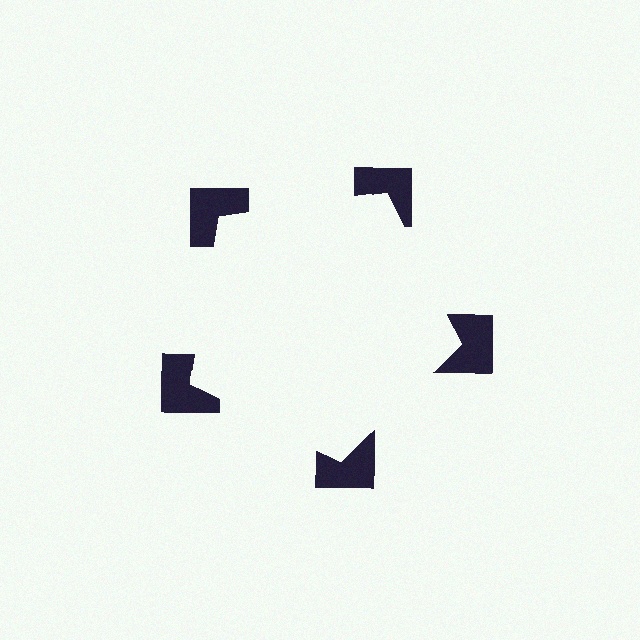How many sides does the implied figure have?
5 sides.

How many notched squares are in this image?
There are 5 — one at each vertex of the illusory pentagon.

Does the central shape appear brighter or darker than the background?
It typically appears slightly brighter than the background, even though no actual brightness change is drawn.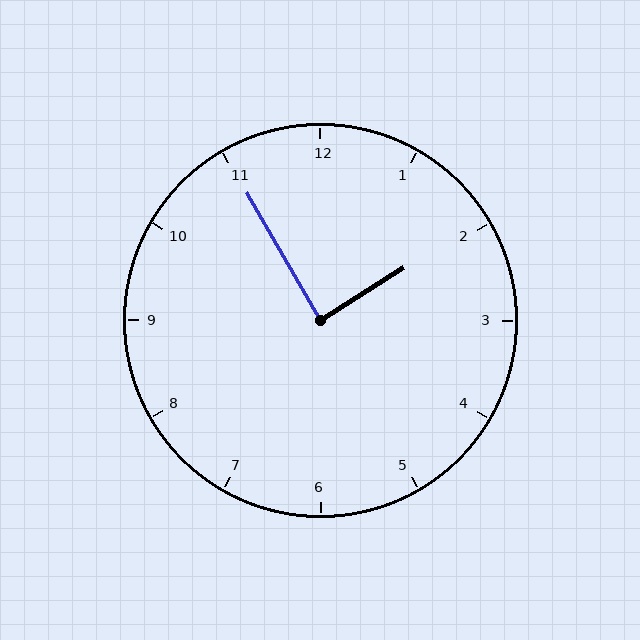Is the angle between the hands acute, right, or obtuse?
It is right.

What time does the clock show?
1:55.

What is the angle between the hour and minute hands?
Approximately 88 degrees.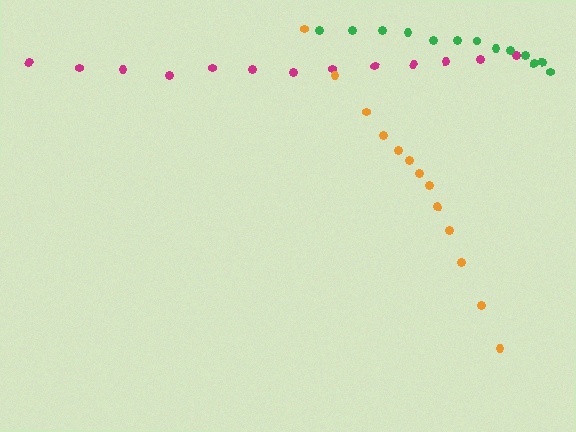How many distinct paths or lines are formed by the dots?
There are 3 distinct paths.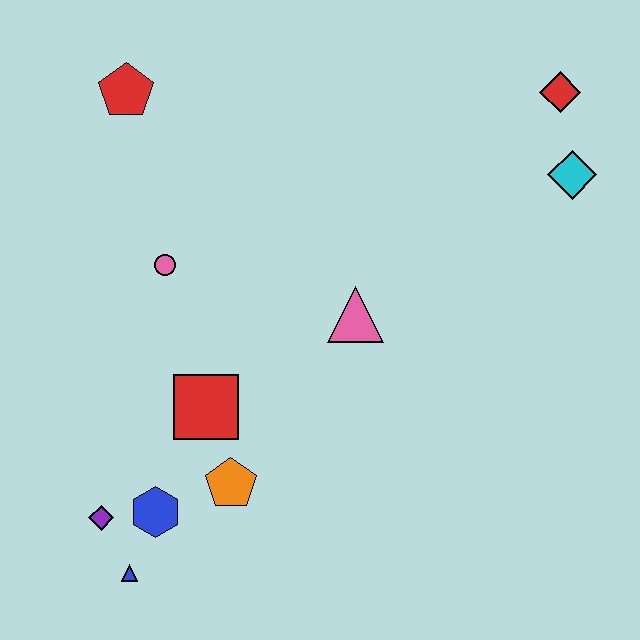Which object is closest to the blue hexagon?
The purple diamond is closest to the blue hexagon.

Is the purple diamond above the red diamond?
No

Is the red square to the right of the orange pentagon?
No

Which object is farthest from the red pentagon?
The blue triangle is farthest from the red pentagon.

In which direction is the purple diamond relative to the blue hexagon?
The purple diamond is to the left of the blue hexagon.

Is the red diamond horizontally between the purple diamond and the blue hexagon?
No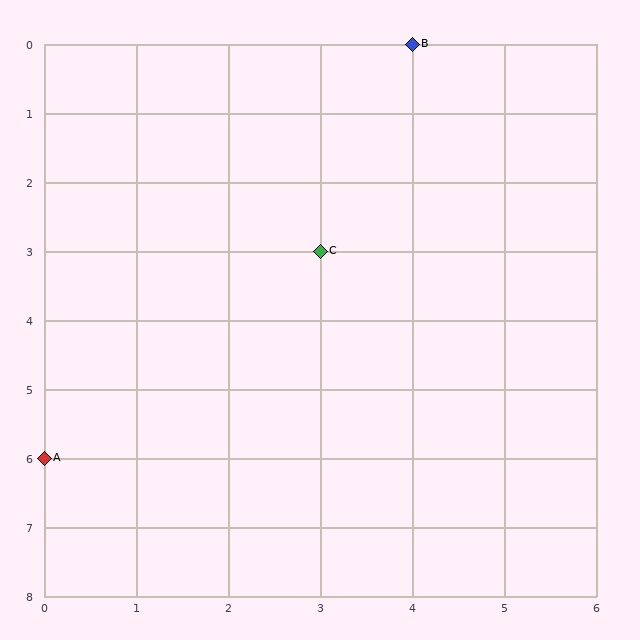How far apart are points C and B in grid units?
Points C and B are 1 column and 3 rows apart (about 3.2 grid units diagonally).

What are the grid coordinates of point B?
Point B is at grid coordinates (4, 0).